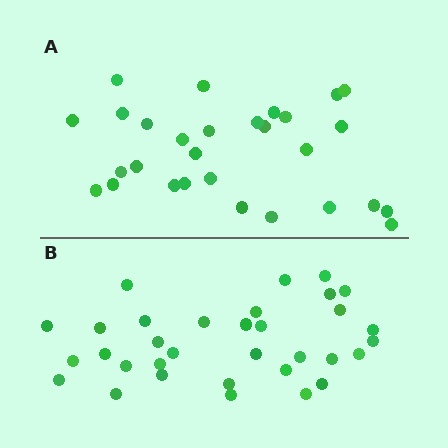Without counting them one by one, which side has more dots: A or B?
Region B (the bottom region) has more dots.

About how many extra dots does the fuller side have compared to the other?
Region B has about 4 more dots than region A.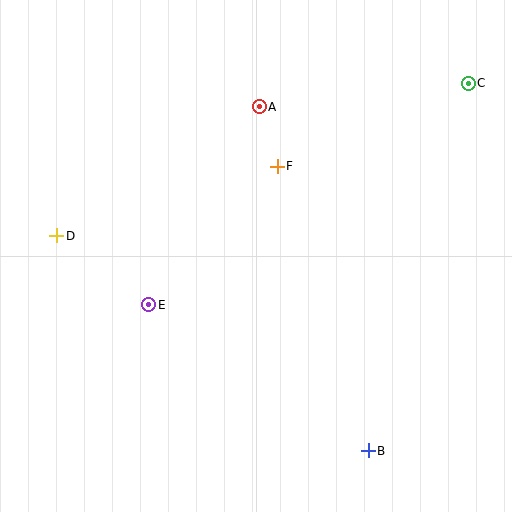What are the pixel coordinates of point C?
Point C is at (468, 83).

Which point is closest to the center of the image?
Point F at (277, 166) is closest to the center.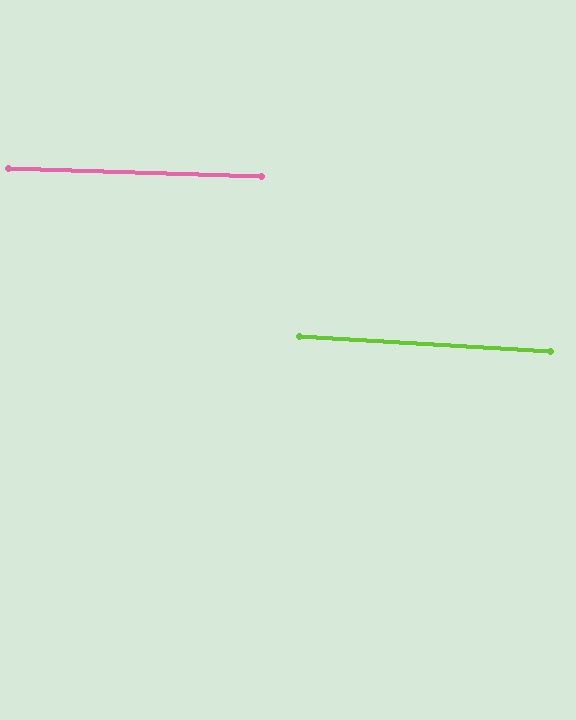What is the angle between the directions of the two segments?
Approximately 2 degrees.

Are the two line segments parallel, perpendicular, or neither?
Parallel — their directions differ by only 1.6°.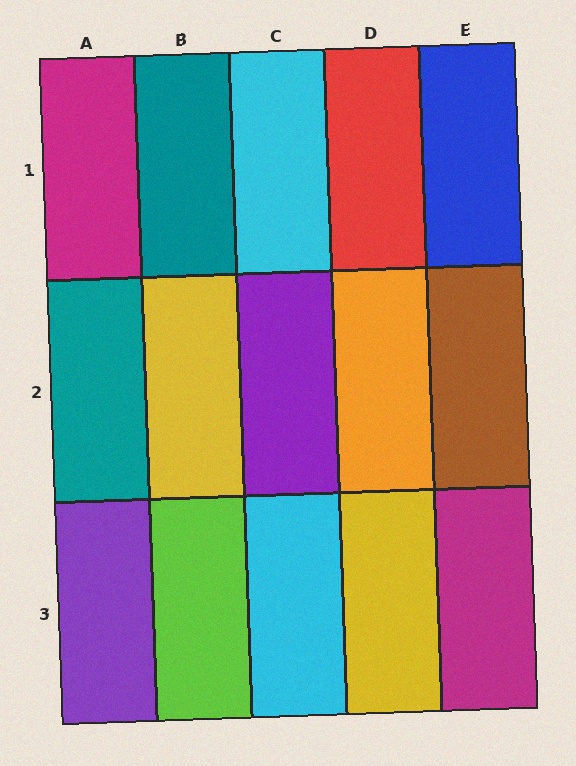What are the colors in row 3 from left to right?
Purple, lime, cyan, yellow, magenta.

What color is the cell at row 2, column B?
Yellow.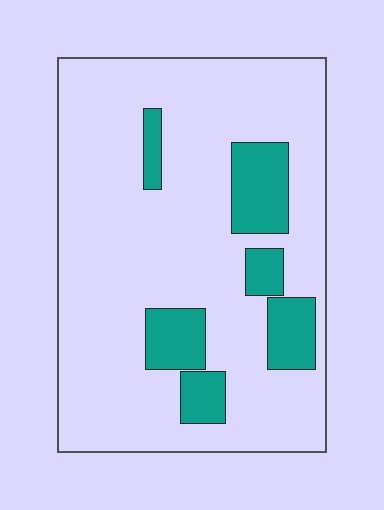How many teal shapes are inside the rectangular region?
6.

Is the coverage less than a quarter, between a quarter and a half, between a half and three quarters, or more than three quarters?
Less than a quarter.